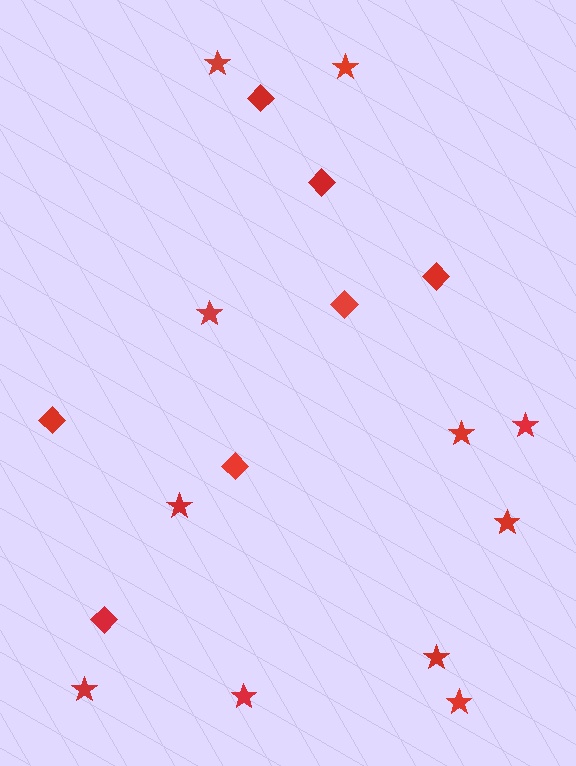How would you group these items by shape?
There are 2 groups: one group of diamonds (7) and one group of stars (11).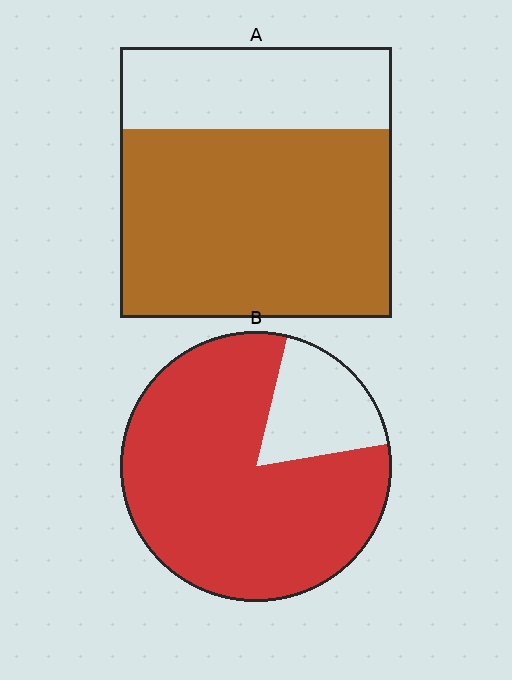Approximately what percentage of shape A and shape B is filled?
A is approximately 70% and B is approximately 80%.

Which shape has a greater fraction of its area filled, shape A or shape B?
Shape B.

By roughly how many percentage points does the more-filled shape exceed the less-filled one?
By roughly 10 percentage points (B over A).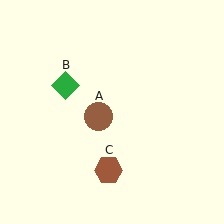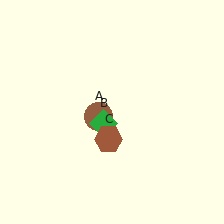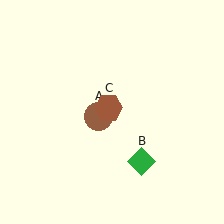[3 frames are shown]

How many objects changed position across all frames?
2 objects changed position: green diamond (object B), brown hexagon (object C).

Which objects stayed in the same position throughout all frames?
Brown circle (object A) remained stationary.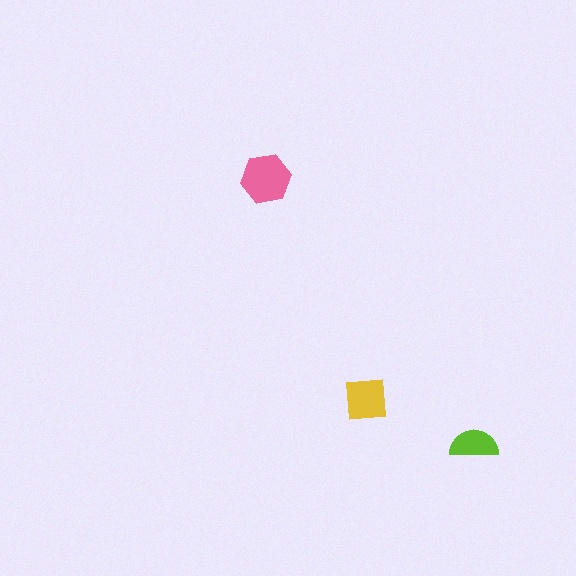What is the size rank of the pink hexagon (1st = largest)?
1st.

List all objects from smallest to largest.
The lime semicircle, the yellow square, the pink hexagon.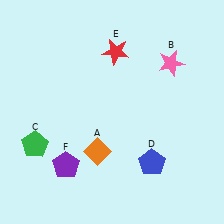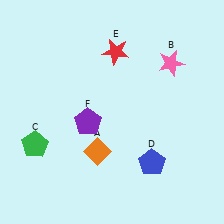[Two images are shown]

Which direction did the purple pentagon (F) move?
The purple pentagon (F) moved up.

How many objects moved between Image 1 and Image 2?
1 object moved between the two images.